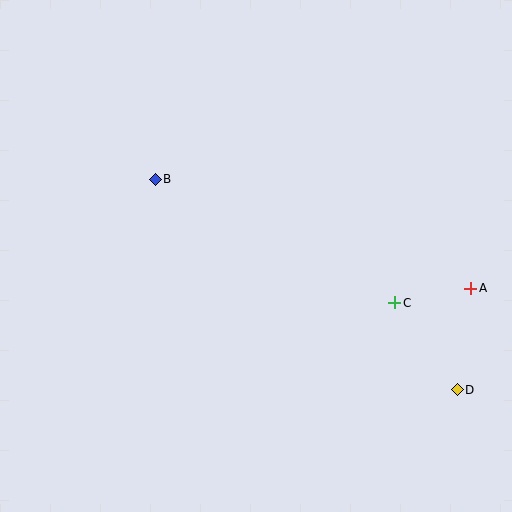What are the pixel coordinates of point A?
Point A is at (471, 288).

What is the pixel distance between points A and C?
The distance between A and C is 77 pixels.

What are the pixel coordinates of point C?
Point C is at (395, 303).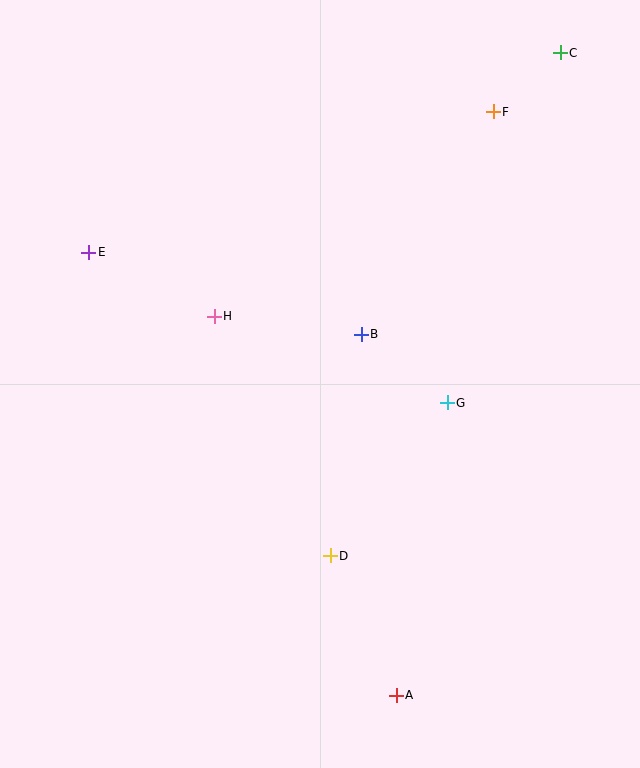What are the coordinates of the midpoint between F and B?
The midpoint between F and B is at (427, 223).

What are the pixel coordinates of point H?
Point H is at (214, 316).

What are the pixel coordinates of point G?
Point G is at (447, 403).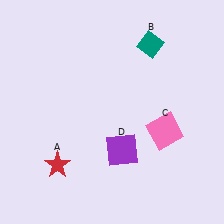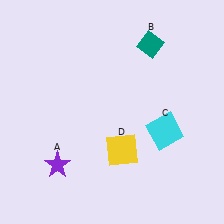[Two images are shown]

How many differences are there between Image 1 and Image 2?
There are 3 differences between the two images.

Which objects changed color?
A changed from red to purple. C changed from pink to cyan. D changed from purple to yellow.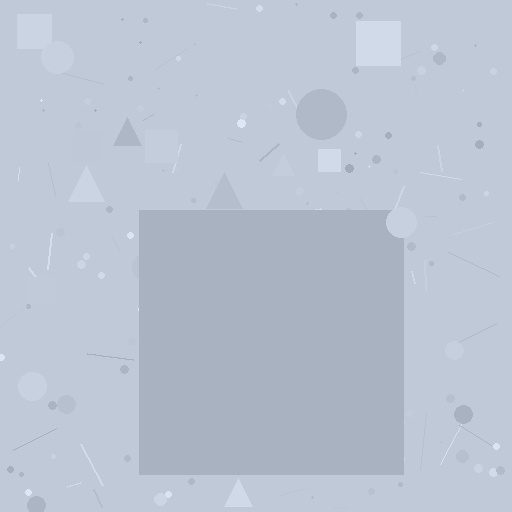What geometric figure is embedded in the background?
A square is embedded in the background.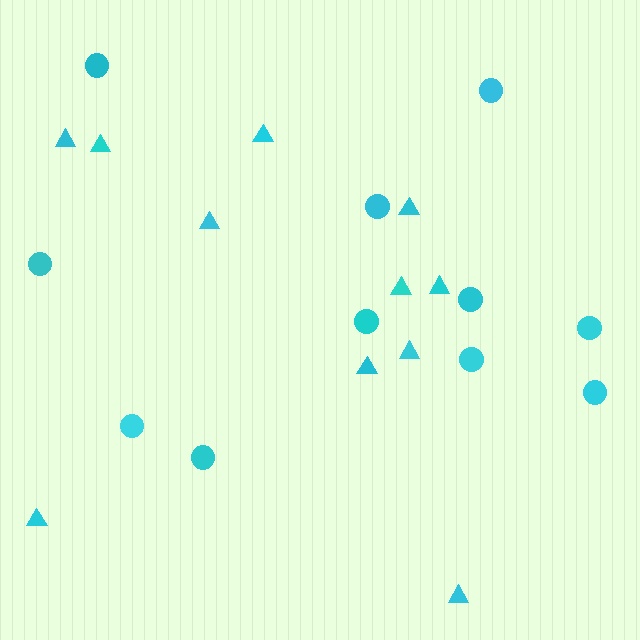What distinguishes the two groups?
There are 2 groups: one group of circles (11) and one group of triangles (11).